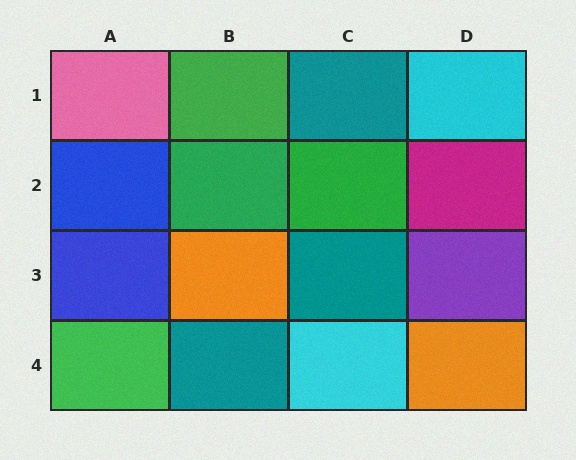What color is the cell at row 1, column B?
Green.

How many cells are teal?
3 cells are teal.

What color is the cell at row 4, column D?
Orange.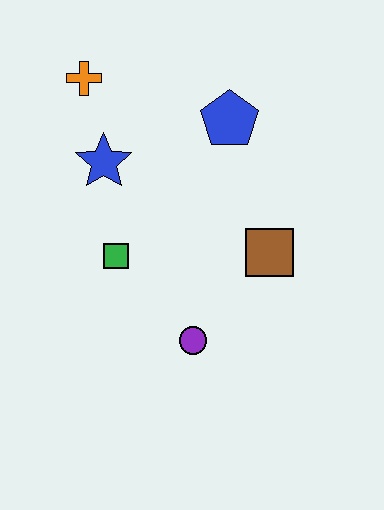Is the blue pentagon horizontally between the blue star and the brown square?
Yes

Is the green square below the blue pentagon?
Yes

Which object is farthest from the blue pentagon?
The purple circle is farthest from the blue pentagon.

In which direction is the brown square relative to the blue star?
The brown square is to the right of the blue star.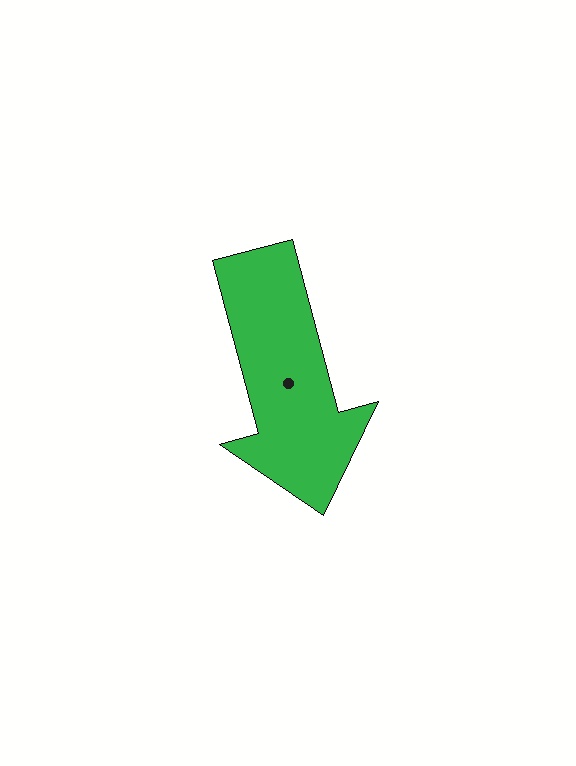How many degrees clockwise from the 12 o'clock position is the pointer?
Approximately 165 degrees.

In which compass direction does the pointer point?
South.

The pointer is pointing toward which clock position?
Roughly 5 o'clock.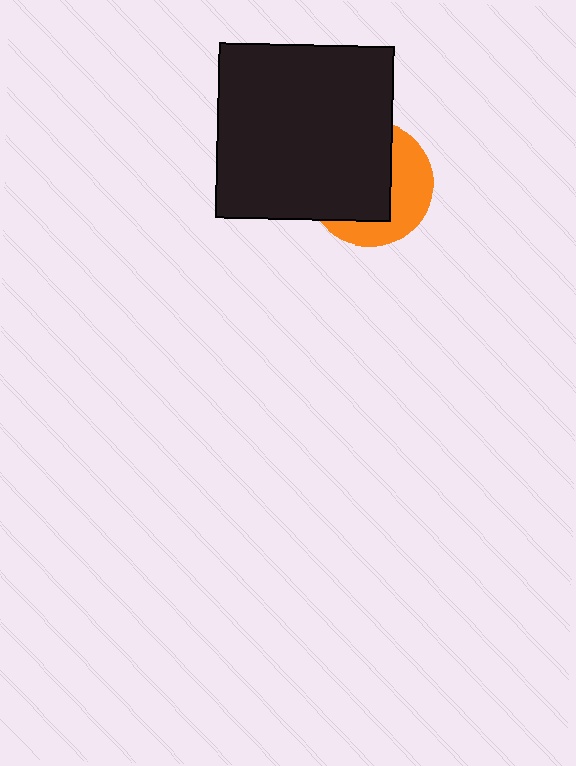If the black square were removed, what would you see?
You would see the complete orange circle.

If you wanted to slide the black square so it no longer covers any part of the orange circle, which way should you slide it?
Slide it left — that is the most direct way to separate the two shapes.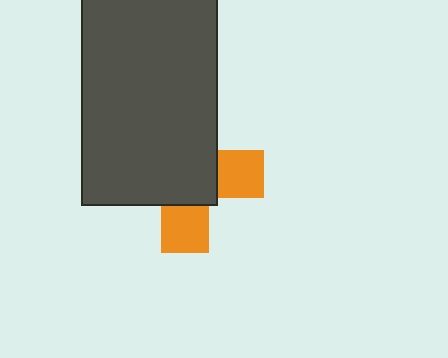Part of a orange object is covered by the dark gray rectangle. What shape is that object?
It is a cross.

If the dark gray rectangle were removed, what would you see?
You would see the complete orange cross.